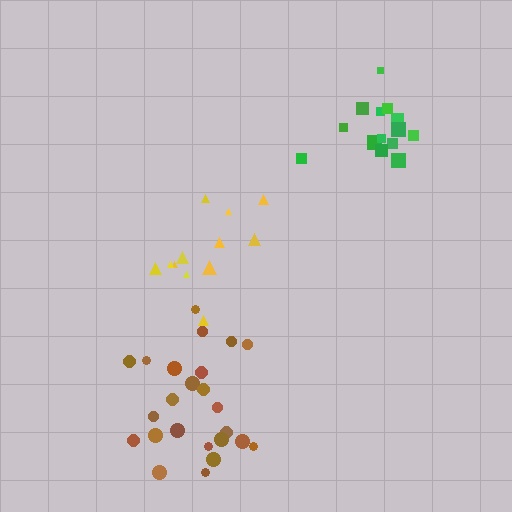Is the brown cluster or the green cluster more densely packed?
Green.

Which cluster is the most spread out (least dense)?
Yellow.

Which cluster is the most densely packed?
Green.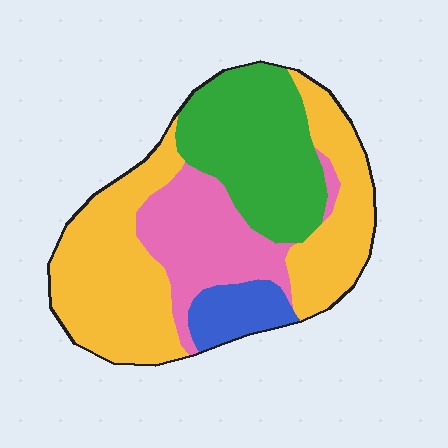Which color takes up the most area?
Yellow, at roughly 45%.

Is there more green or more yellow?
Yellow.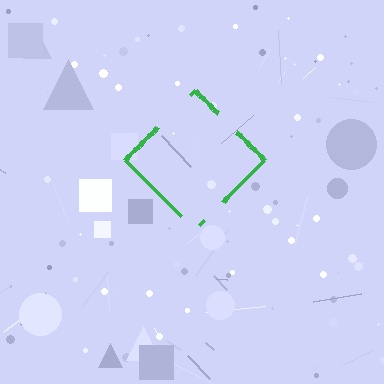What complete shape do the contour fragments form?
The contour fragments form a diamond.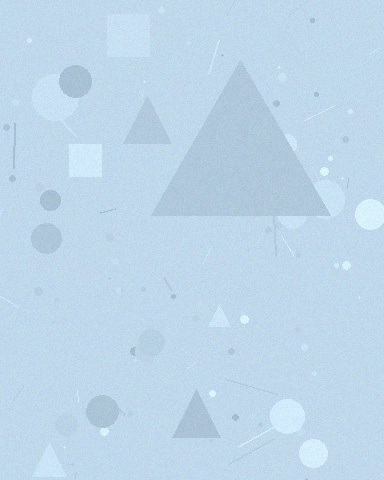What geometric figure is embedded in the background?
A triangle is embedded in the background.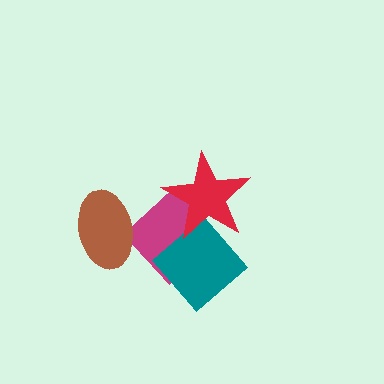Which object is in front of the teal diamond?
The red star is in front of the teal diamond.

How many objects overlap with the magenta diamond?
3 objects overlap with the magenta diamond.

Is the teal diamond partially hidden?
Yes, it is partially covered by another shape.